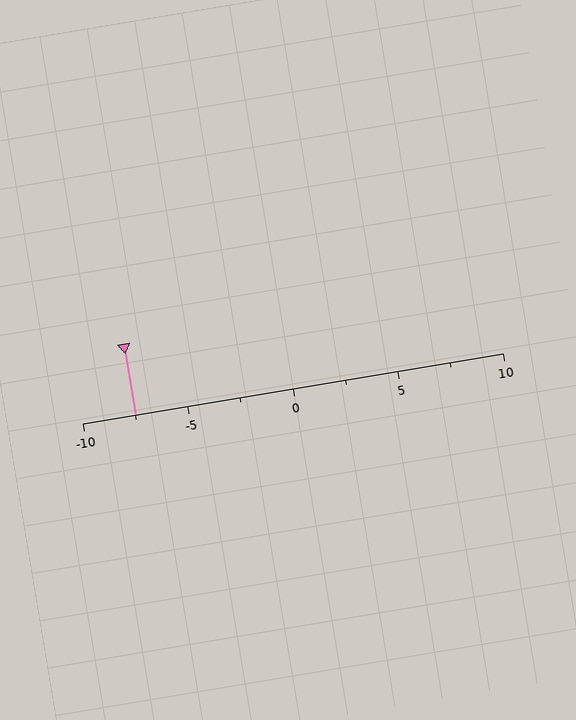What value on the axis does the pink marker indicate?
The marker indicates approximately -7.5.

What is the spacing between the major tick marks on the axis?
The major ticks are spaced 5 apart.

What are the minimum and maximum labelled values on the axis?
The axis runs from -10 to 10.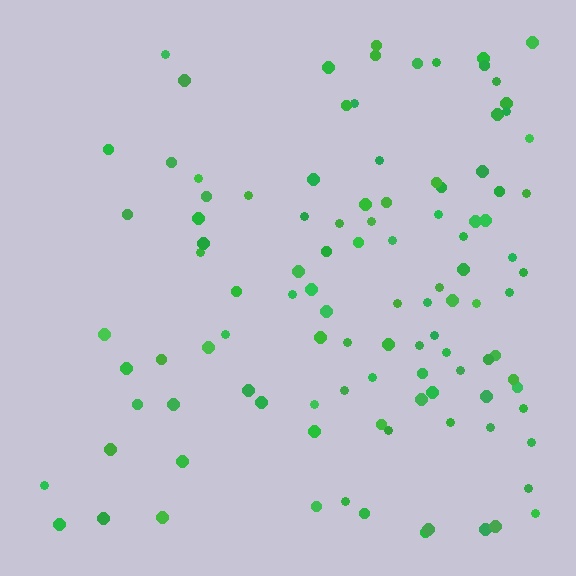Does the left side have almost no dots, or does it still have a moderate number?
Still a moderate number, just noticeably fewer than the right.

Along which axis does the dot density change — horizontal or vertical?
Horizontal.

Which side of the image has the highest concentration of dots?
The right.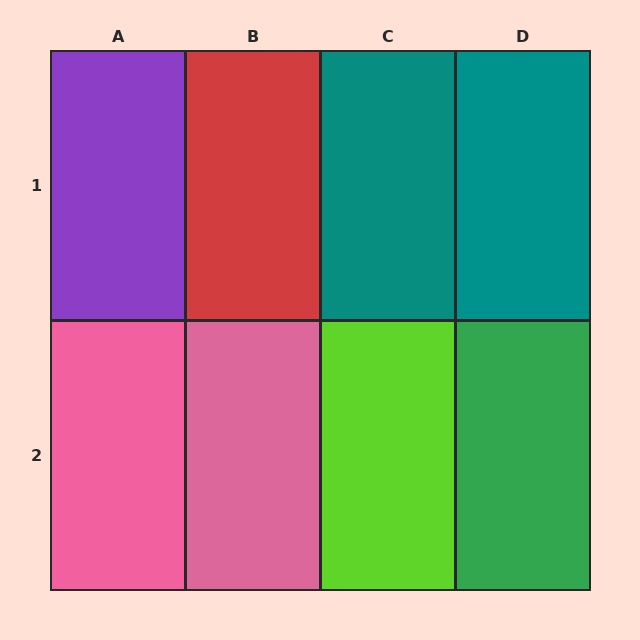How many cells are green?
1 cell is green.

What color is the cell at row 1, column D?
Teal.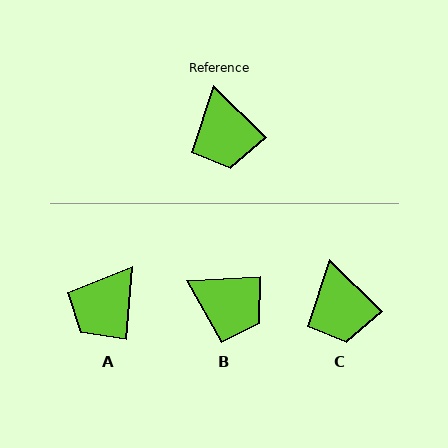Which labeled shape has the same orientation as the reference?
C.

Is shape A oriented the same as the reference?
No, it is off by about 50 degrees.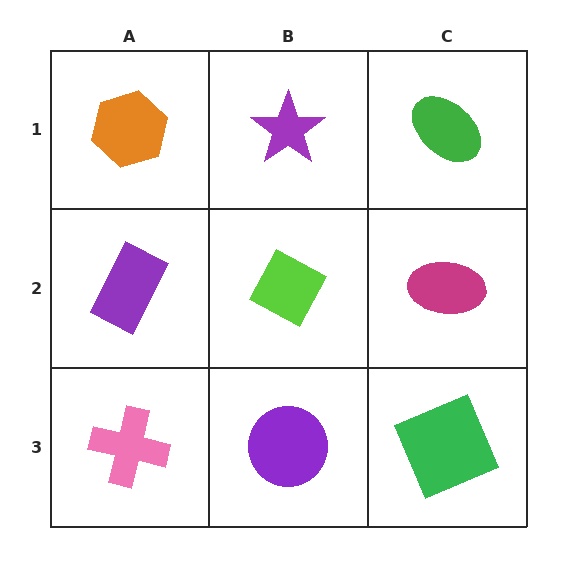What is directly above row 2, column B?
A purple star.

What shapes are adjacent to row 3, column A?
A purple rectangle (row 2, column A), a purple circle (row 3, column B).